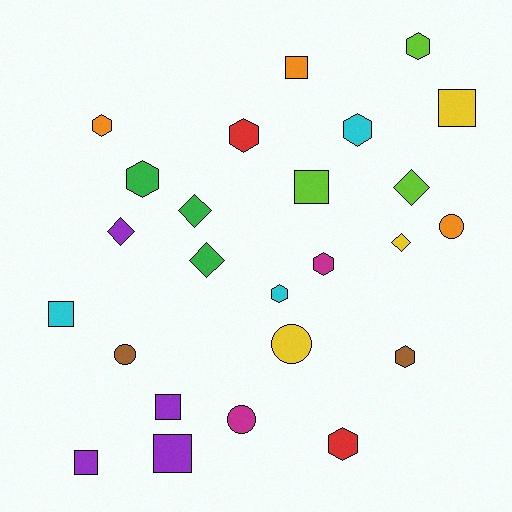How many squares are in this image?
There are 7 squares.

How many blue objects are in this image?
There are no blue objects.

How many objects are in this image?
There are 25 objects.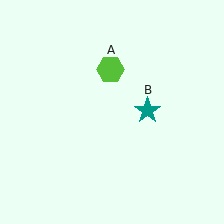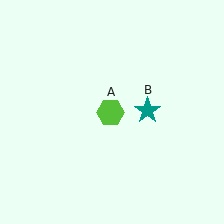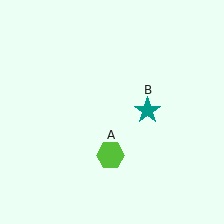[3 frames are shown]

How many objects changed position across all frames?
1 object changed position: lime hexagon (object A).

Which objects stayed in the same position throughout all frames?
Teal star (object B) remained stationary.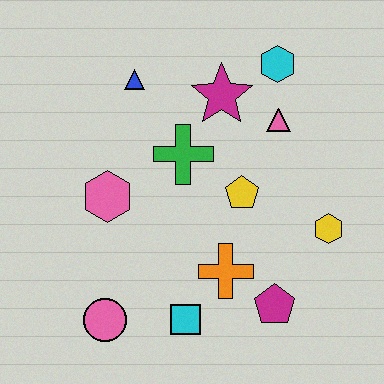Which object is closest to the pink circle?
The cyan square is closest to the pink circle.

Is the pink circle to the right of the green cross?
No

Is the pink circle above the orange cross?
No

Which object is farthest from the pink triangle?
The pink circle is farthest from the pink triangle.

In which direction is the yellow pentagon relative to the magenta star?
The yellow pentagon is below the magenta star.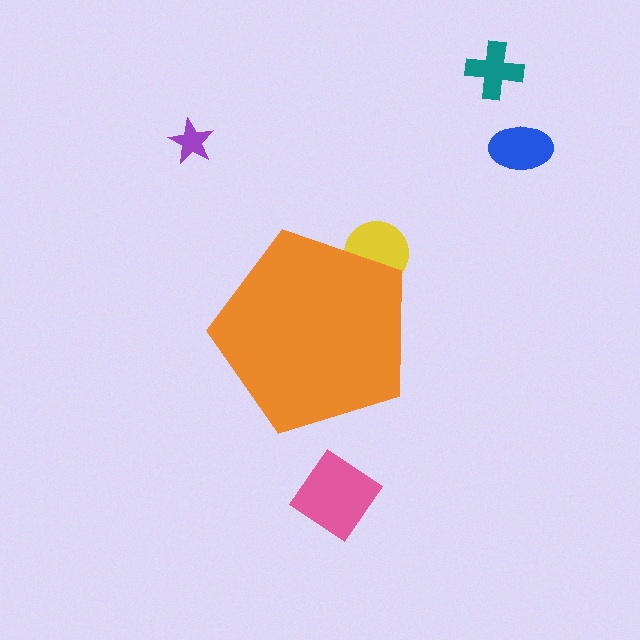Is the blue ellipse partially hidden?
No, the blue ellipse is fully visible.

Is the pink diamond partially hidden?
No, the pink diamond is fully visible.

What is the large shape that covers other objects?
An orange pentagon.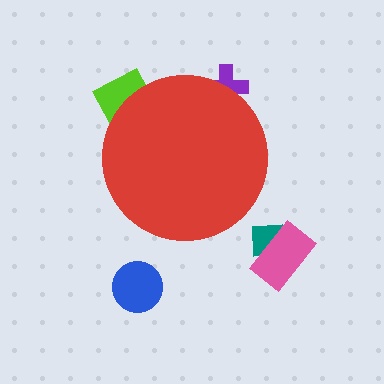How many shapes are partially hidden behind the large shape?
2 shapes are partially hidden.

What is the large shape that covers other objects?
A red circle.